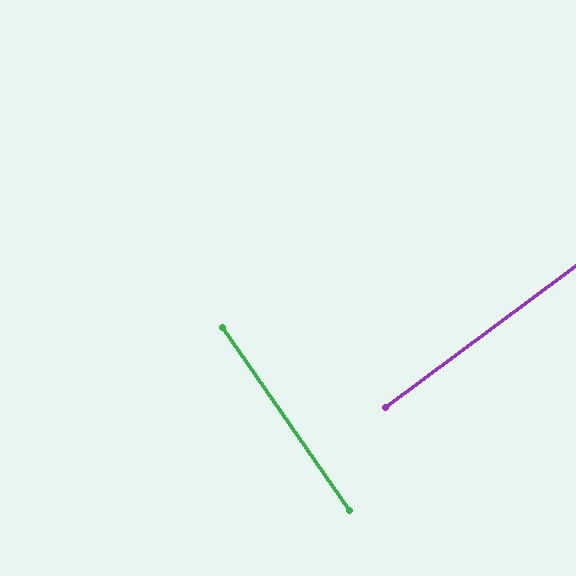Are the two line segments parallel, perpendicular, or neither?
Perpendicular — they meet at approximately 88°.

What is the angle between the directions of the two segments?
Approximately 88 degrees.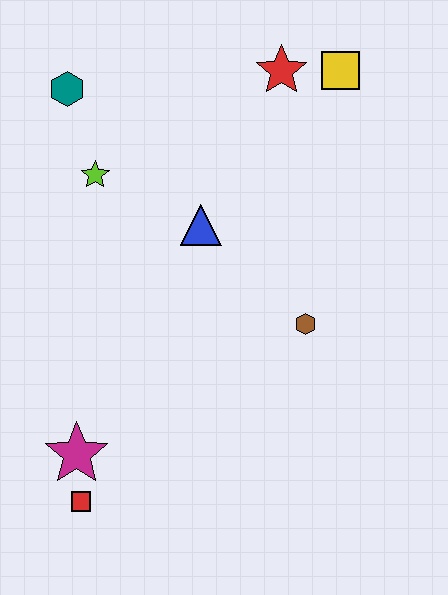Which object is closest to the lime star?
The teal hexagon is closest to the lime star.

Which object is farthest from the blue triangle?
The red square is farthest from the blue triangle.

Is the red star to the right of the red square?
Yes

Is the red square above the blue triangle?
No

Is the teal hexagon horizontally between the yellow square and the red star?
No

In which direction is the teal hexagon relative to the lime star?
The teal hexagon is above the lime star.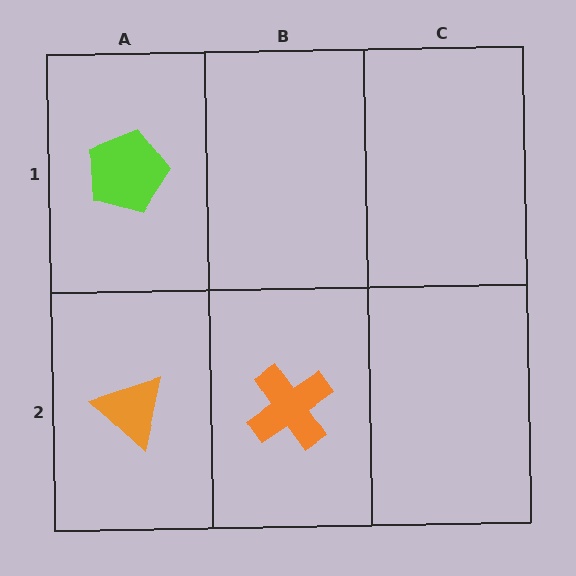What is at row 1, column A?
A lime pentagon.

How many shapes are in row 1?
1 shape.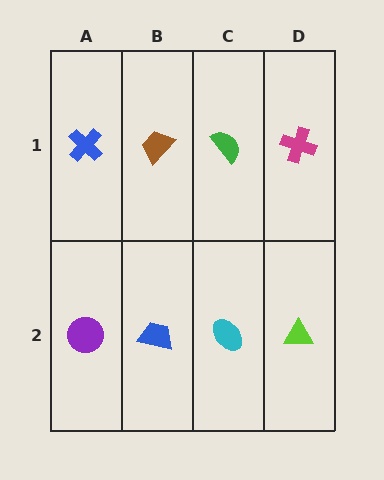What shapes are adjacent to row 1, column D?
A lime triangle (row 2, column D), a green semicircle (row 1, column C).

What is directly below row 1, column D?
A lime triangle.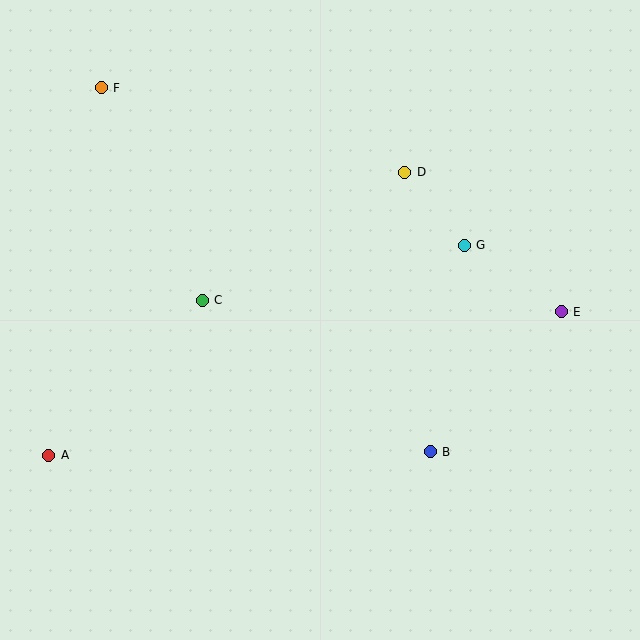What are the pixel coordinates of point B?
Point B is at (430, 452).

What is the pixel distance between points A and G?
The distance between A and G is 465 pixels.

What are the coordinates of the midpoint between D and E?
The midpoint between D and E is at (483, 242).